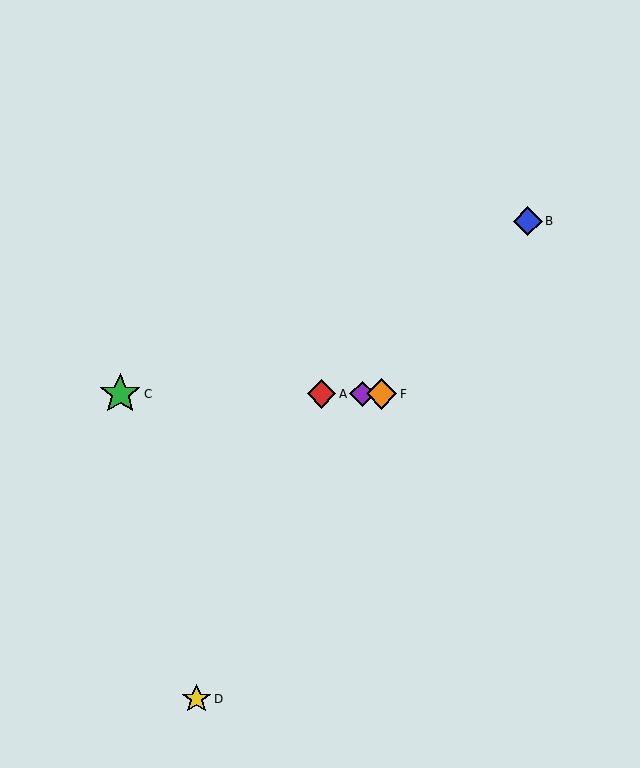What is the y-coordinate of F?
Object F is at y≈394.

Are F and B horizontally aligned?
No, F is at y≈394 and B is at y≈221.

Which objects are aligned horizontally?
Objects A, C, E, F are aligned horizontally.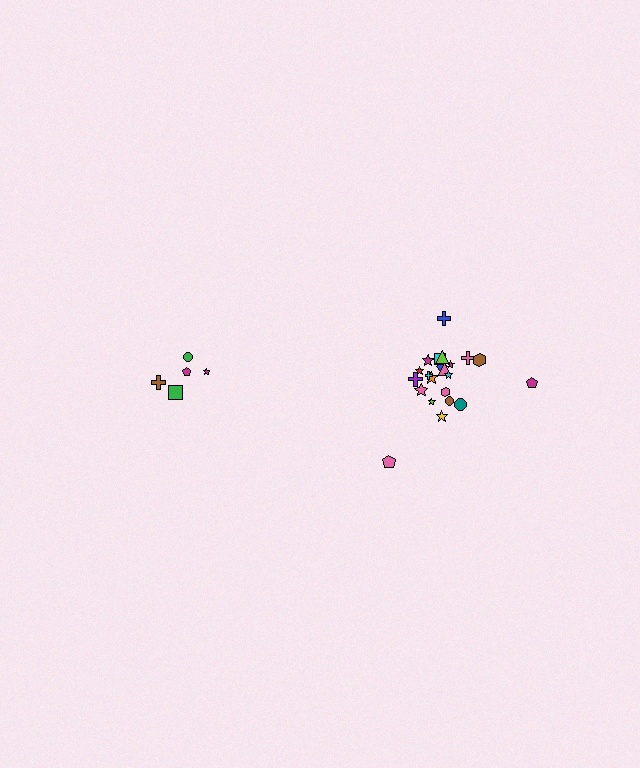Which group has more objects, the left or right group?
The right group.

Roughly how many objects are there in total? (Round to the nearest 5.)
Roughly 25 objects in total.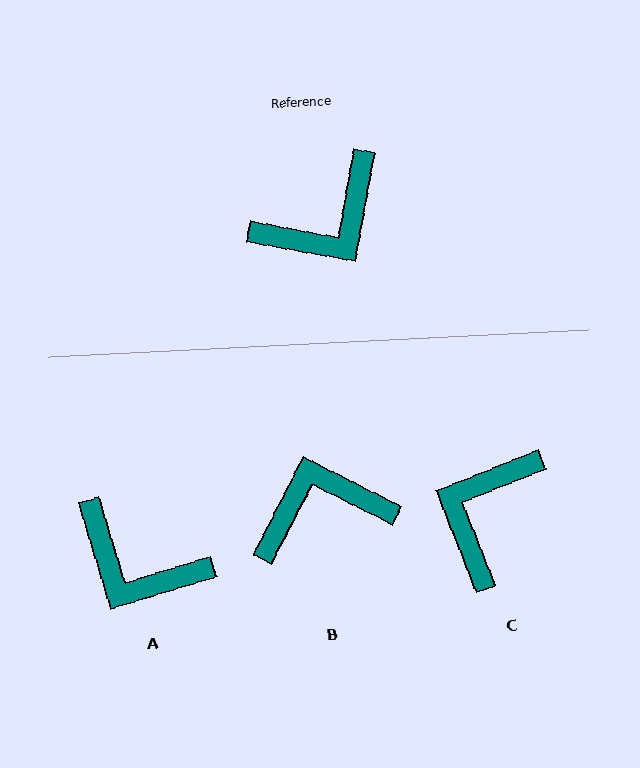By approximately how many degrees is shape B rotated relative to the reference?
Approximately 163 degrees counter-clockwise.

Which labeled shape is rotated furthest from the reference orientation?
B, about 163 degrees away.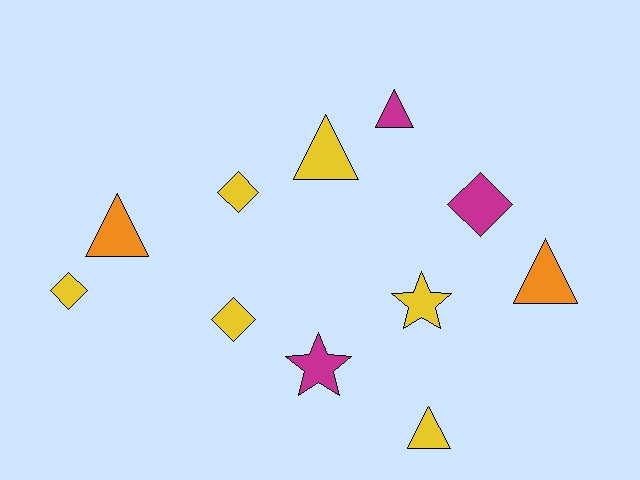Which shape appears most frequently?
Triangle, with 5 objects.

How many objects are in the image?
There are 11 objects.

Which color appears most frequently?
Yellow, with 6 objects.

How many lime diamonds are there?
There are no lime diamonds.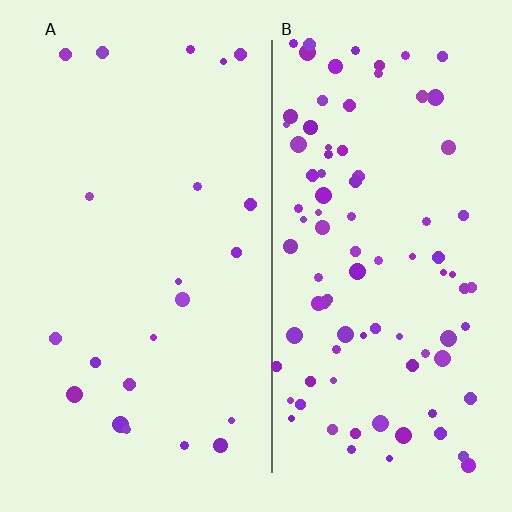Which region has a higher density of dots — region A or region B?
B (the right).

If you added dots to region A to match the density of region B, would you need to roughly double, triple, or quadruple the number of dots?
Approximately quadruple.